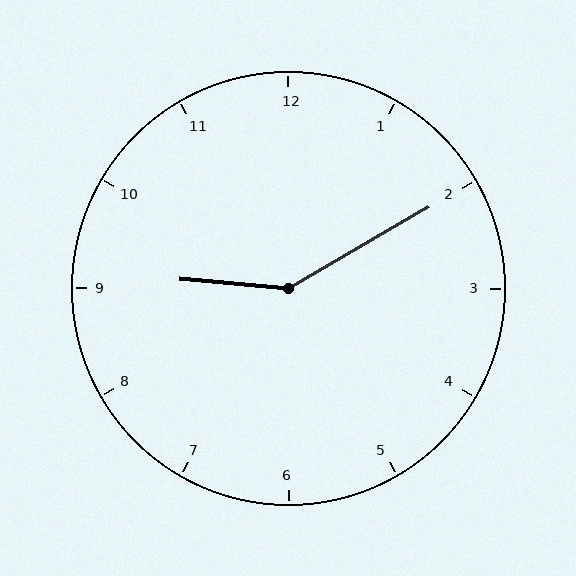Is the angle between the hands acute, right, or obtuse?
It is obtuse.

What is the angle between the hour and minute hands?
Approximately 145 degrees.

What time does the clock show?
9:10.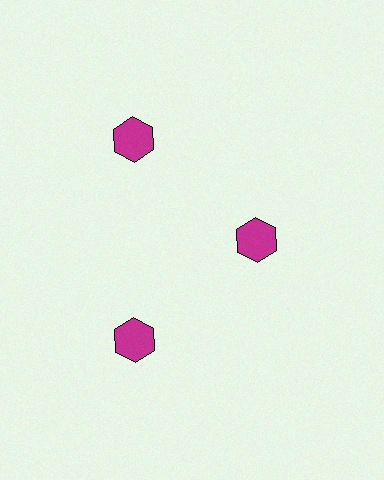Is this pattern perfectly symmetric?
No. The 3 magenta hexagons are arranged in a ring, but one element near the 3 o'clock position is pulled inward toward the center, breaking the 3-fold rotational symmetry.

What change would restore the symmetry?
The symmetry would be restored by moving it outward, back onto the ring so that all 3 hexagons sit at equal angles and equal distance from the center.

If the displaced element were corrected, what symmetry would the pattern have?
It would have 3-fold rotational symmetry — the pattern would map onto itself every 120 degrees.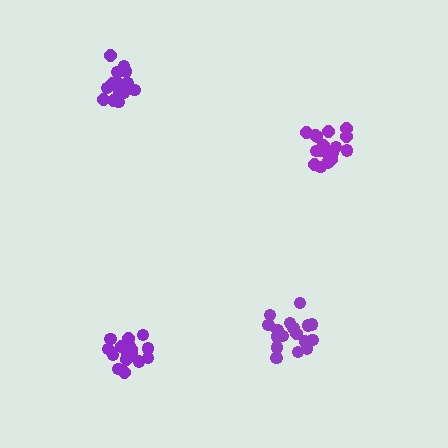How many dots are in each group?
Group 1: 18 dots, Group 2: 20 dots, Group 3: 19 dots, Group 4: 17 dots (74 total).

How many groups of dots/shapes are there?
There are 4 groups.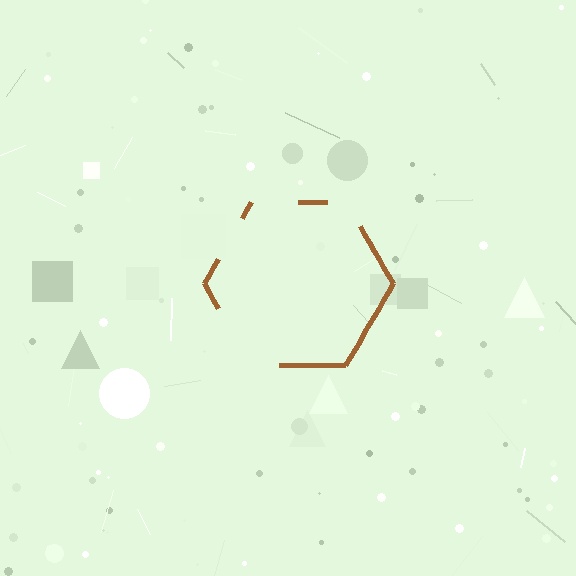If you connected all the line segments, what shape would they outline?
They would outline a hexagon.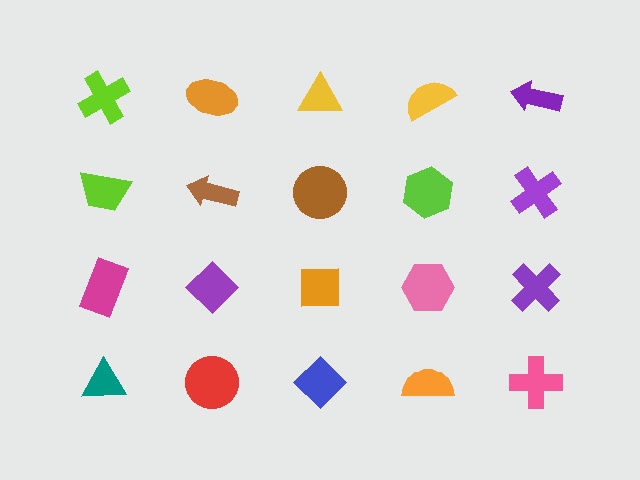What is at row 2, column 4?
A lime hexagon.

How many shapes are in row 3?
5 shapes.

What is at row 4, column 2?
A red circle.